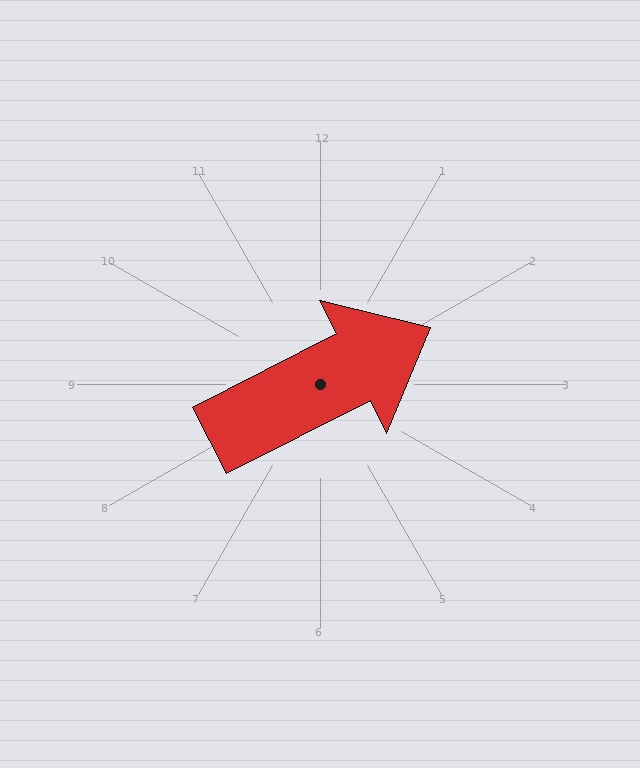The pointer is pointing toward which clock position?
Roughly 2 o'clock.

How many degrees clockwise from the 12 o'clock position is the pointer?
Approximately 63 degrees.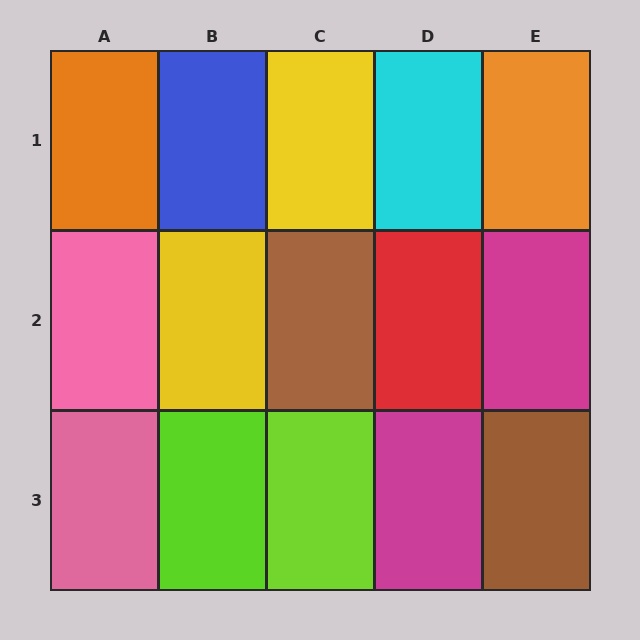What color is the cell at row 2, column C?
Brown.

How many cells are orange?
2 cells are orange.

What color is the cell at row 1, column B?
Blue.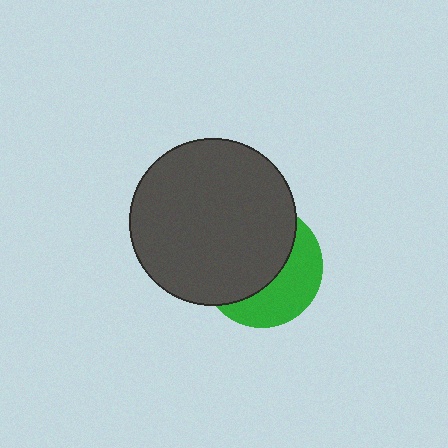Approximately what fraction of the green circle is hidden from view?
Roughly 60% of the green circle is hidden behind the dark gray circle.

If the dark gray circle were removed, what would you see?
You would see the complete green circle.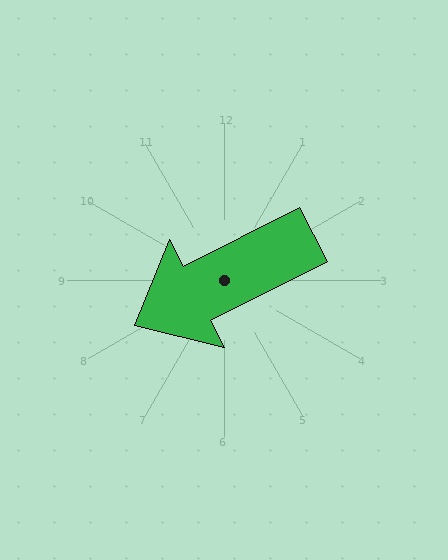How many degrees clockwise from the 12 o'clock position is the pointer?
Approximately 243 degrees.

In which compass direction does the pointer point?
Southwest.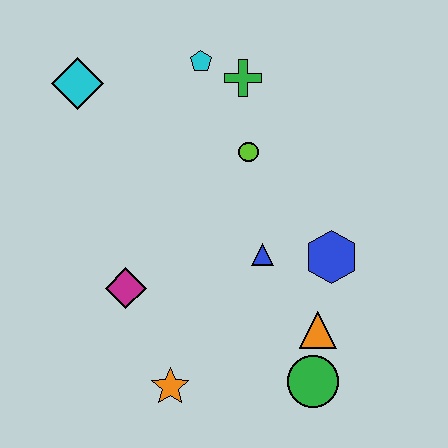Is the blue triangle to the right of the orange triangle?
No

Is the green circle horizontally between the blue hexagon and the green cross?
Yes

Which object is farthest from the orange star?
The cyan pentagon is farthest from the orange star.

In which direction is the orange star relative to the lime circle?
The orange star is below the lime circle.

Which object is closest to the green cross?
The cyan pentagon is closest to the green cross.